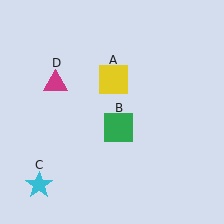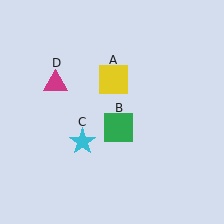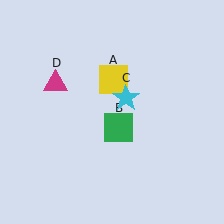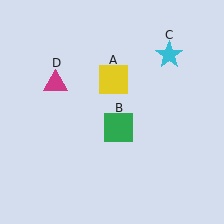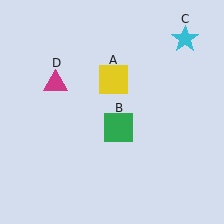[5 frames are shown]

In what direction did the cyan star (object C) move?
The cyan star (object C) moved up and to the right.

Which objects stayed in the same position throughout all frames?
Yellow square (object A) and green square (object B) and magenta triangle (object D) remained stationary.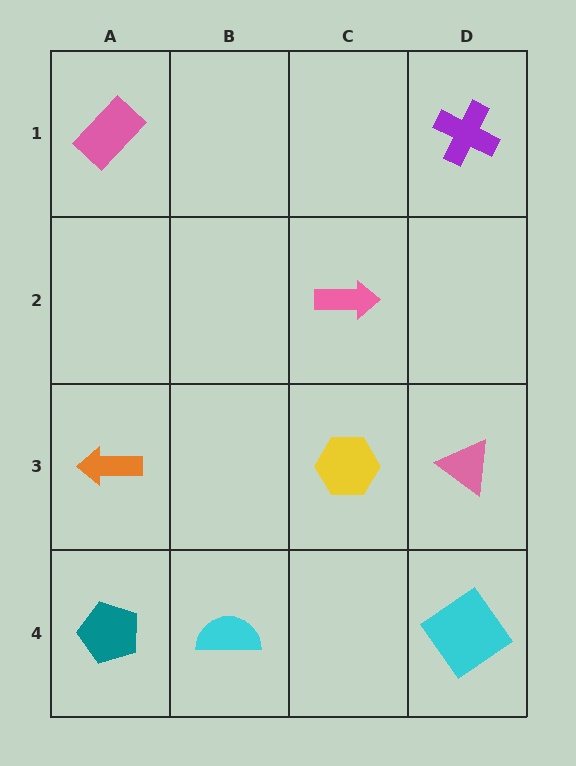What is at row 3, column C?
A yellow hexagon.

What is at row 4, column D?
A cyan diamond.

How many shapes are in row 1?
2 shapes.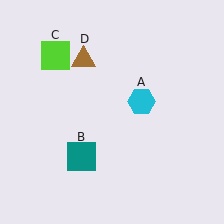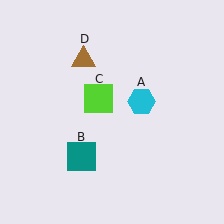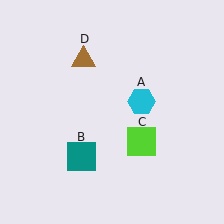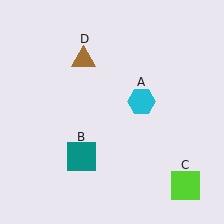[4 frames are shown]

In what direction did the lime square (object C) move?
The lime square (object C) moved down and to the right.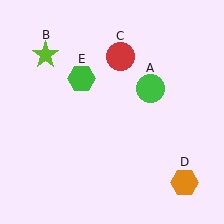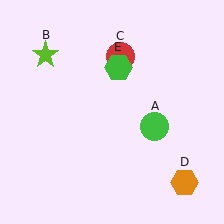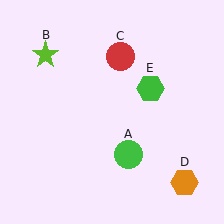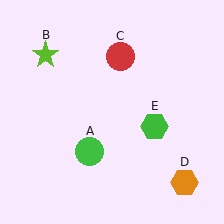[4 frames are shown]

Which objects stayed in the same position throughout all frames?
Lime star (object B) and red circle (object C) and orange hexagon (object D) remained stationary.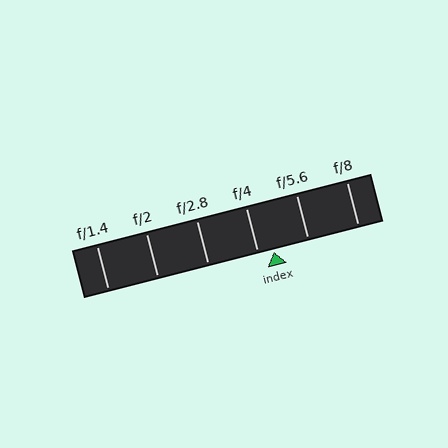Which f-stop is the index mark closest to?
The index mark is closest to f/4.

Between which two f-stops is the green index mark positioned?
The index mark is between f/4 and f/5.6.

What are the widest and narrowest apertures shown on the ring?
The widest aperture shown is f/1.4 and the narrowest is f/8.